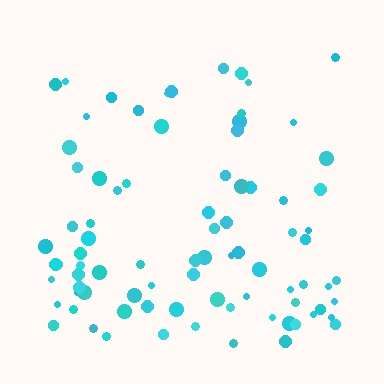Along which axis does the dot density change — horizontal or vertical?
Vertical.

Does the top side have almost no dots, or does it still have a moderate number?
Still a moderate number, just noticeably fewer than the bottom.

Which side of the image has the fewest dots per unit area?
The top.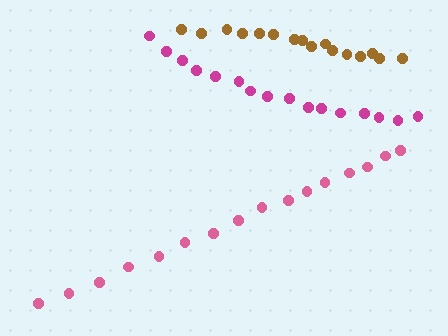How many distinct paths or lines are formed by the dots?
There are 3 distinct paths.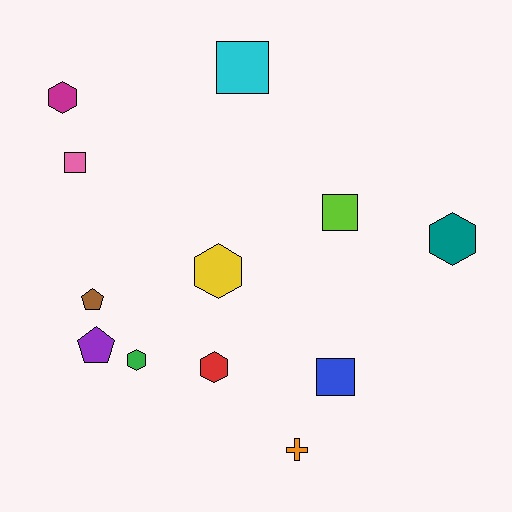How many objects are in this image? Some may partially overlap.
There are 12 objects.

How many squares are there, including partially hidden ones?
There are 4 squares.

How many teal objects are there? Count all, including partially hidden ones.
There is 1 teal object.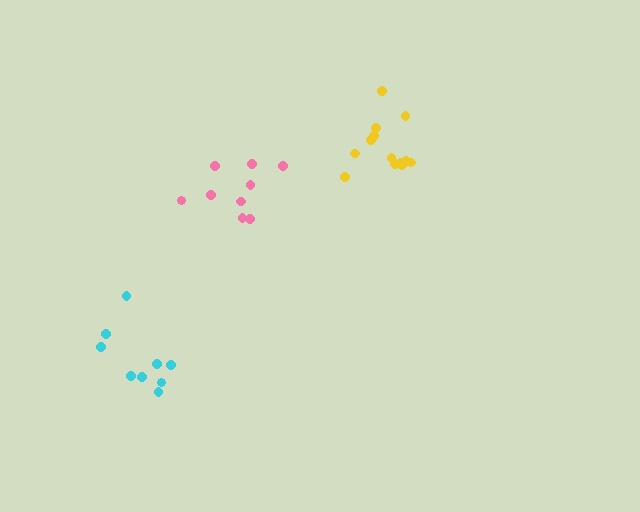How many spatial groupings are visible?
There are 3 spatial groupings.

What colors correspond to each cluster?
The clusters are colored: cyan, pink, yellow.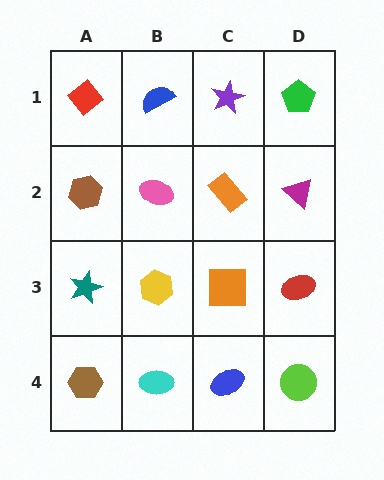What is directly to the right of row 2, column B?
An orange rectangle.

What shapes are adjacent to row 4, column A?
A teal star (row 3, column A), a cyan ellipse (row 4, column B).